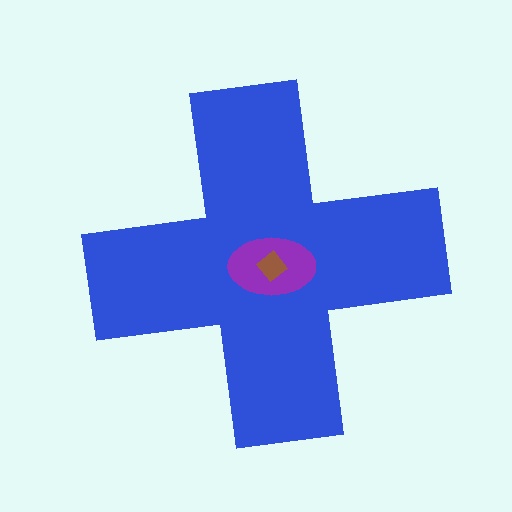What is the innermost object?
The brown diamond.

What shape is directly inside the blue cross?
The purple ellipse.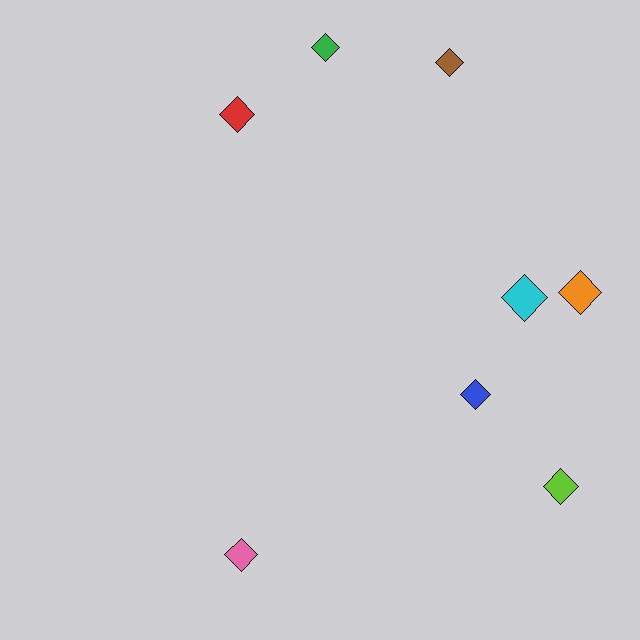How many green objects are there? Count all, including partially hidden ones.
There is 1 green object.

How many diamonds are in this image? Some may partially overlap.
There are 8 diamonds.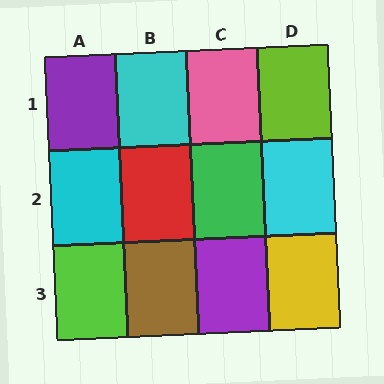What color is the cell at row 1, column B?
Cyan.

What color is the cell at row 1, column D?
Lime.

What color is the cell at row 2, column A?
Cyan.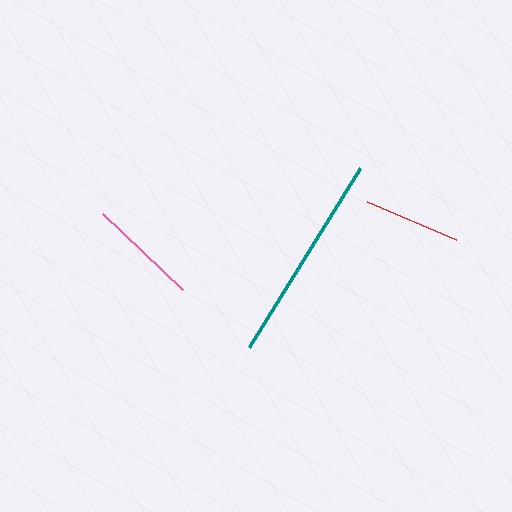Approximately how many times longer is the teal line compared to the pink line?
The teal line is approximately 1.9 times the length of the pink line.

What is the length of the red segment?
The red segment is approximately 96 pixels long.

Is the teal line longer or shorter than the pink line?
The teal line is longer than the pink line.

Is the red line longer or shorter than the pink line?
The pink line is longer than the red line.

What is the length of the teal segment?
The teal segment is approximately 210 pixels long.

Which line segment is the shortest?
The red line is the shortest at approximately 96 pixels.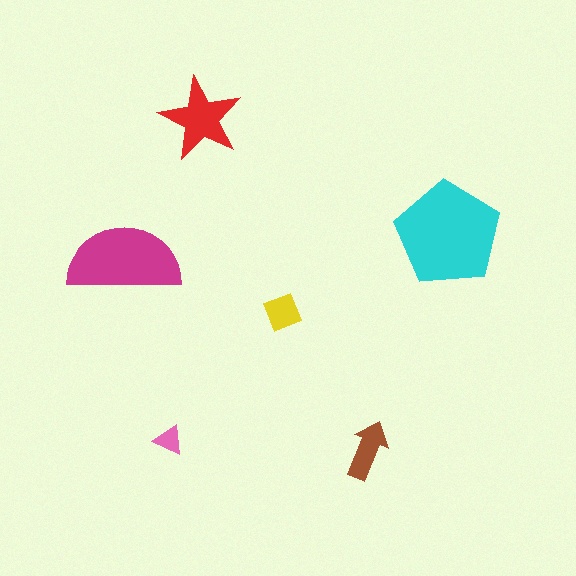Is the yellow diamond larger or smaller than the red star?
Smaller.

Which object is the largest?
The cyan pentagon.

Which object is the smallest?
The pink triangle.